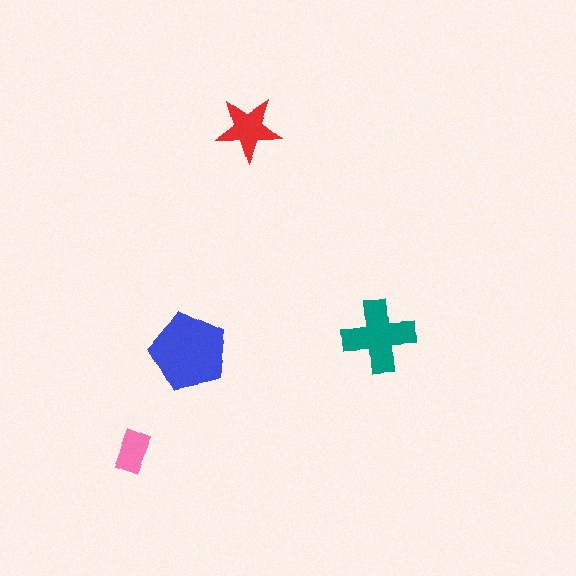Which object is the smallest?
The pink rectangle.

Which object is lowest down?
The pink rectangle is bottommost.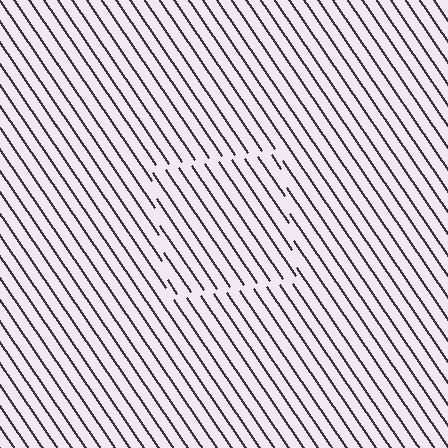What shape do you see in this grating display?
An illusory square. The interior of the shape contains the same grating, shifted by half a period — the contour is defined by the phase discontinuity where line-ends from the inner and outer gratings abut.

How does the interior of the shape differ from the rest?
The interior of the shape contains the same grating, shifted by half a period — the contour is defined by the phase discontinuity where line-ends from the inner and outer gratings abut.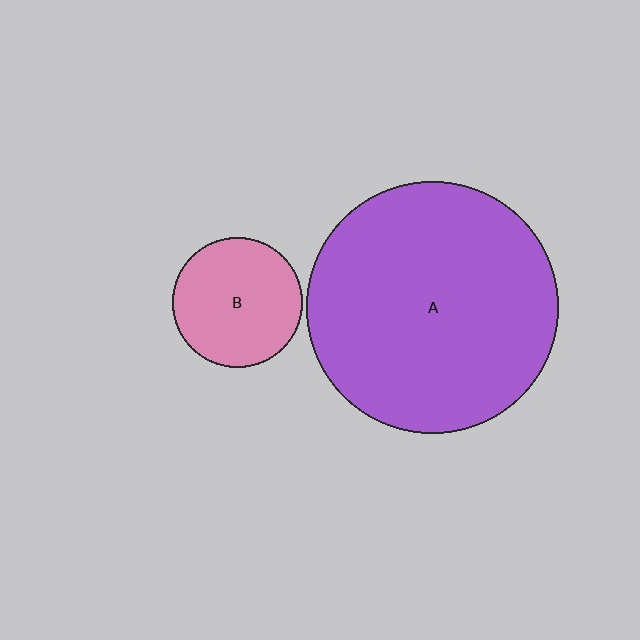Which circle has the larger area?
Circle A (purple).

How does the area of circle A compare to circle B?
Approximately 3.8 times.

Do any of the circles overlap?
No, none of the circles overlap.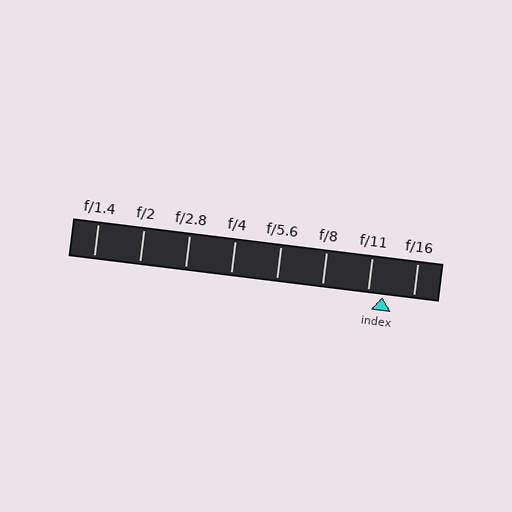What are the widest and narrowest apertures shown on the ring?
The widest aperture shown is f/1.4 and the narrowest is f/16.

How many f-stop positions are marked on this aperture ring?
There are 8 f-stop positions marked.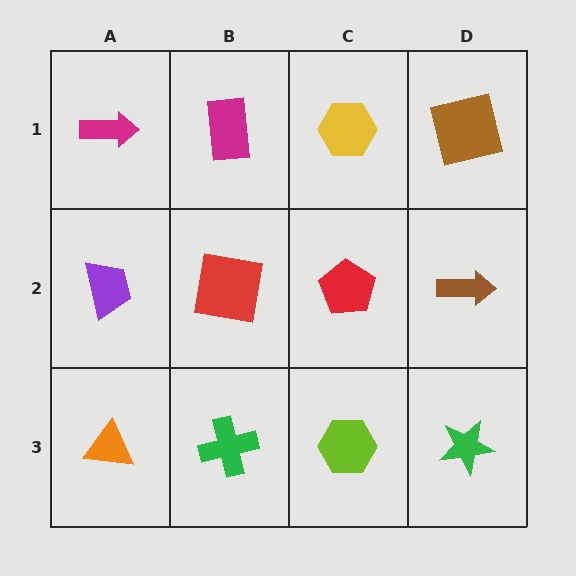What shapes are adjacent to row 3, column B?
A red square (row 2, column B), an orange triangle (row 3, column A), a lime hexagon (row 3, column C).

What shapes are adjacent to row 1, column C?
A red pentagon (row 2, column C), a magenta rectangle (row 1, column B), a brown square (row 1, column D).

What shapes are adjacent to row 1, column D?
A brown arrow (row 2, column D), a yellow hexagon (row 1, column C).